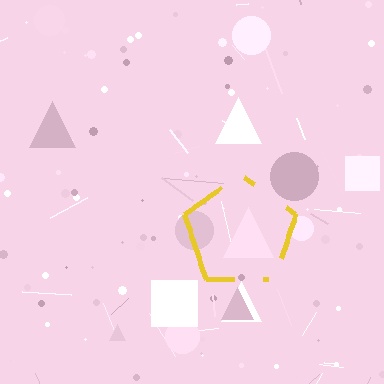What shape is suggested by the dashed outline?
The dashed outline suggests a pentagon.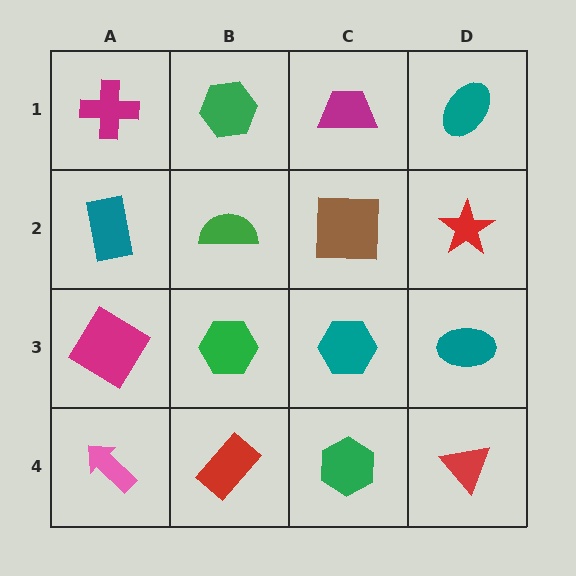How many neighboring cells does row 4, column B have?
3.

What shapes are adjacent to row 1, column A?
A teal rectangle (row 2, column A), a green hexagon (row 1, column B).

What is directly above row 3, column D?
A red star.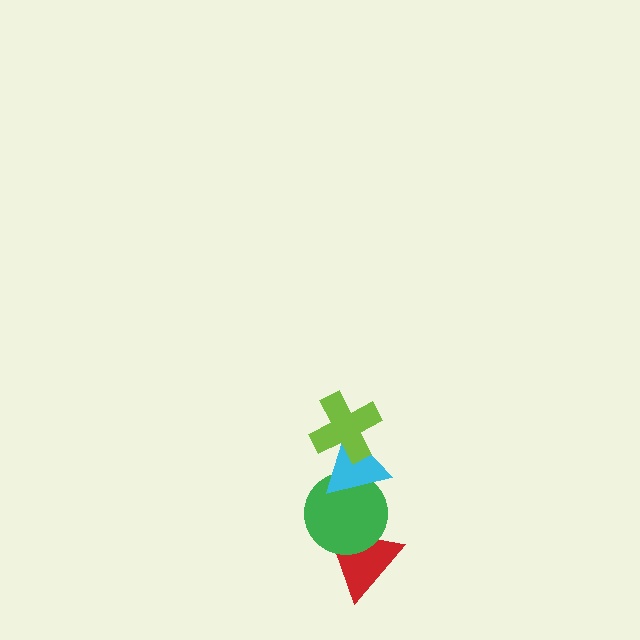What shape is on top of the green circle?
The cyan triangle is on top of the green circle.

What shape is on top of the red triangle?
The green circle is on top of the red triangle.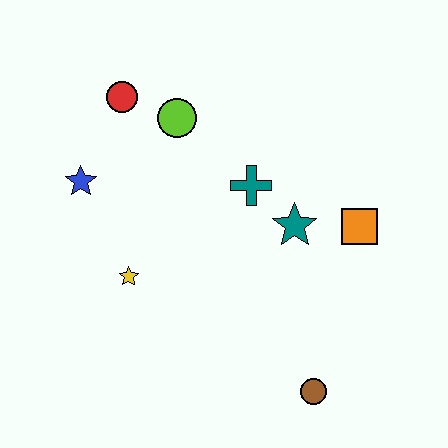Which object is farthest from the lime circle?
The brown circle is farthest from the lime circle.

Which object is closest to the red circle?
The lime circle is closest to the red circle.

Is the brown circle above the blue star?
No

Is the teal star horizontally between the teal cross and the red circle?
No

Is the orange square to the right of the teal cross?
Yes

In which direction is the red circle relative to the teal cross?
The red circle is to the left of the teal cross.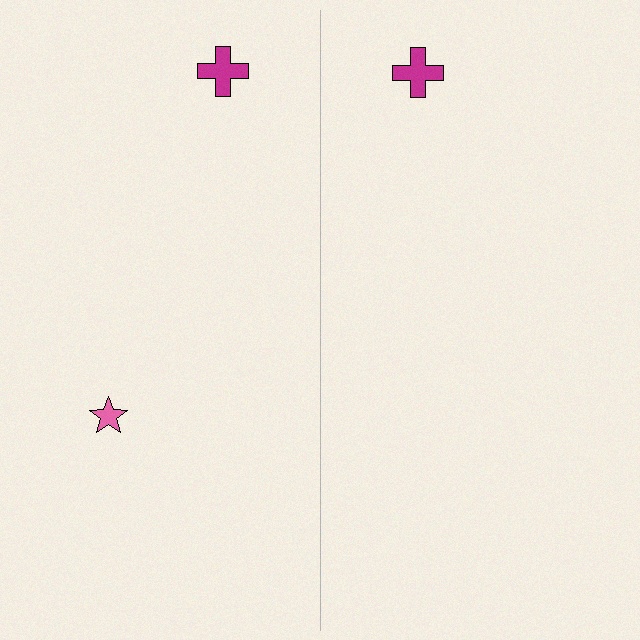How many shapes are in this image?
There are 3 shapes in this image.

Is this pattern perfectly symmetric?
No, the pattern is not perfectly symmetric. A pink star is missing from the right side.